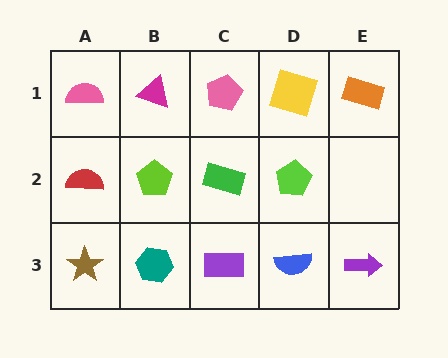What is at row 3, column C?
A purple rectangle.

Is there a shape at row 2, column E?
No, that cell is empty.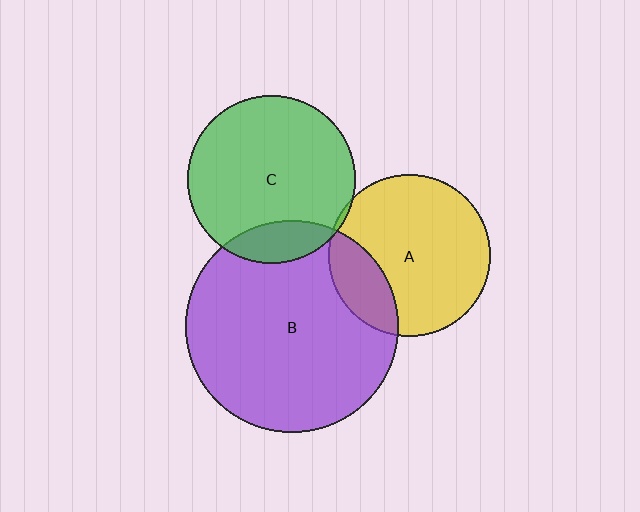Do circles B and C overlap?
Yes.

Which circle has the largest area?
Circle B (purple).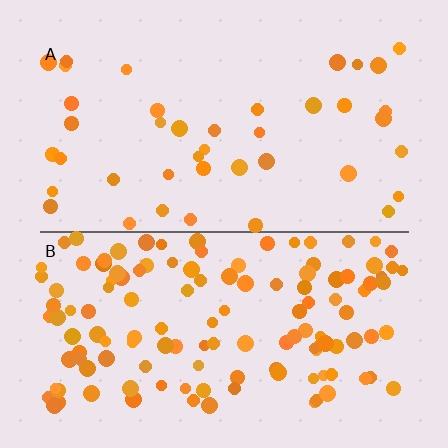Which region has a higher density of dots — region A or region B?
B (the bottom).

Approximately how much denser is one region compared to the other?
Approximately 3.1× — region B over region A.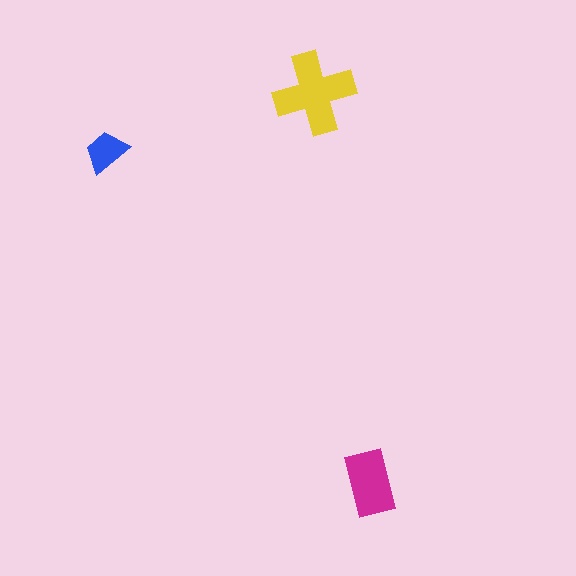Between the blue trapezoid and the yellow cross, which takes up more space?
The yellow cross.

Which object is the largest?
The yellow cross.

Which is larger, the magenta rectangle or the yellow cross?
The yellow cross.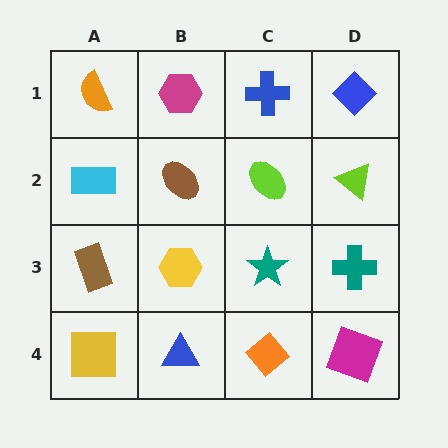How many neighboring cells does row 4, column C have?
3.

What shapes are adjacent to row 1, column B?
A brown ellipse (row 2, column B), an orange semicircle (row 1, column A), a blue cross (row 1, column C).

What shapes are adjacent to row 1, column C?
A lime ellipse (row 2, column C), a magenta hexagon (row 1, column B), a blue diamond (row 1, column D).